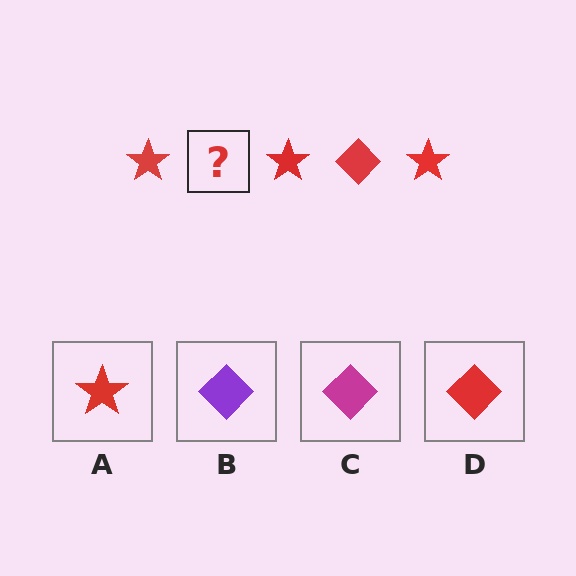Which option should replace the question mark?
Option D.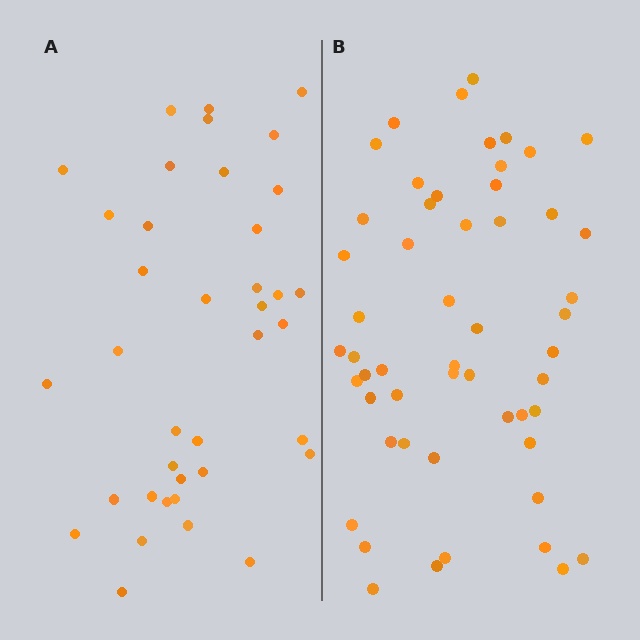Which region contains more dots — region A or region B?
Region B (the right region) has more dots.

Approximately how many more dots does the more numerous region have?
Region B has approximately 15 more dots than region A.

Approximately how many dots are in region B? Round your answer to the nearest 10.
About 50 dots. (The exact count is 53, which rounds to 50.)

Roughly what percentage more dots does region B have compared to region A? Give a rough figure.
About 40% more.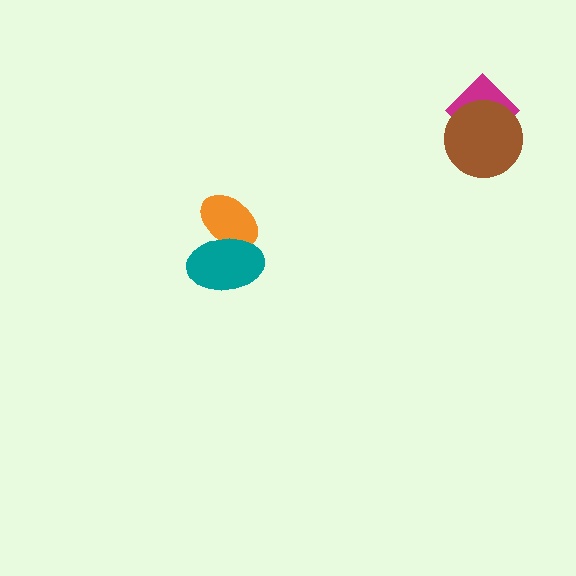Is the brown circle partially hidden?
No, no other shape covers it.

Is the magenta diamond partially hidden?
Yes, it is partially covered by another shape.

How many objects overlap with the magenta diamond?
1 object overlaps with the magenta diamond.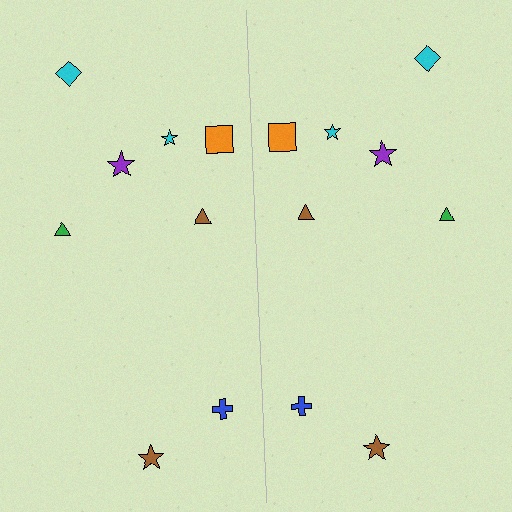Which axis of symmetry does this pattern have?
The pattern has a vertical axis of symmetry running through the center of the image.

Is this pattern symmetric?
Yes, this pattern has bilateral (reflection) symmetry.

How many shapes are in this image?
There are 16 shapes in this image.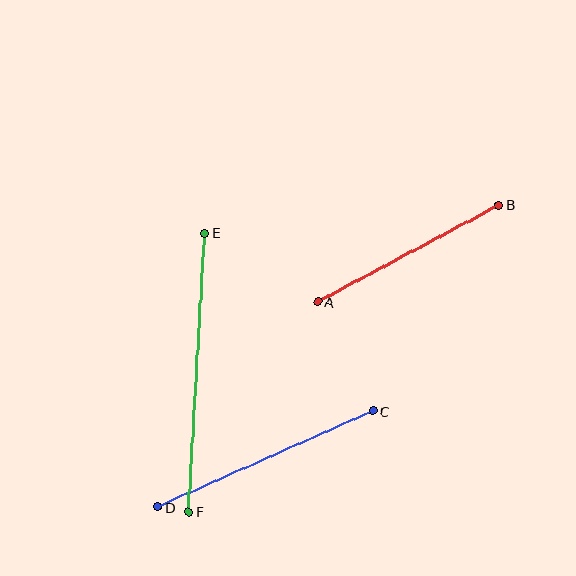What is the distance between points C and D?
The distance is approximately 236 pixels.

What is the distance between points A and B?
The distance is approximately 205 pixels.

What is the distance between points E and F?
The distance is approximately 279 pixels.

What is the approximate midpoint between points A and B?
The midpoint is at approximately (408, 253) pixels.